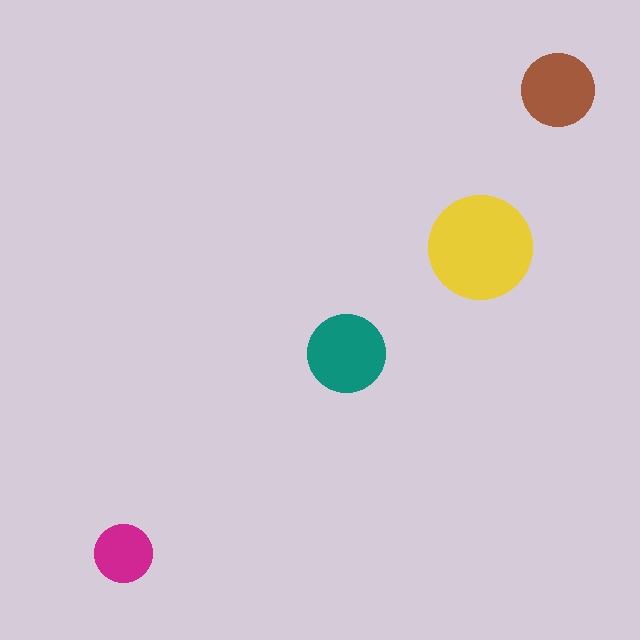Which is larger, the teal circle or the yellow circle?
The yellow one.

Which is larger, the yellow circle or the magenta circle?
The yellow one.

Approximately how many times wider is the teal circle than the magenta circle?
About 1.5 times wider.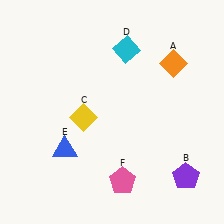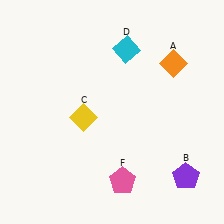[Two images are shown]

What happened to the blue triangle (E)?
The blue triangle (E) was removed in Image 2. It was in the bottom-left area of Image 1.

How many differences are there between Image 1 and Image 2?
There is 1 difference between the two images.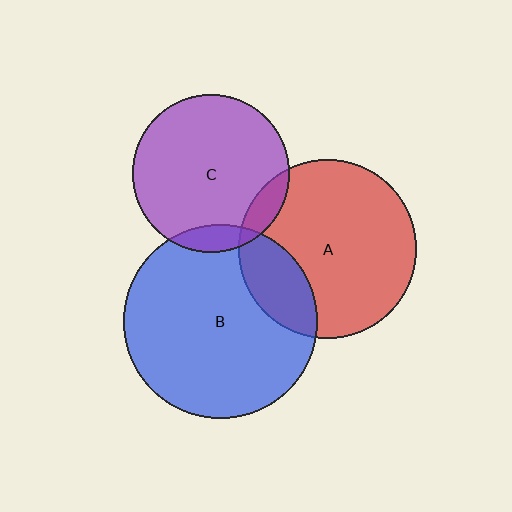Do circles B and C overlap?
Yes.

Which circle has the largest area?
Circle B (blue).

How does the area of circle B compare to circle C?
Approximately 1.5 times.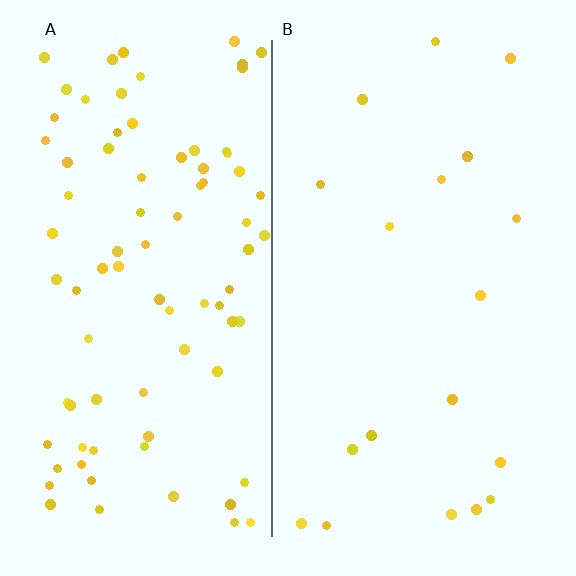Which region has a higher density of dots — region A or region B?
A (the left).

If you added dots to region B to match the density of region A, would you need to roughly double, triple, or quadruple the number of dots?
Approximately quadruple.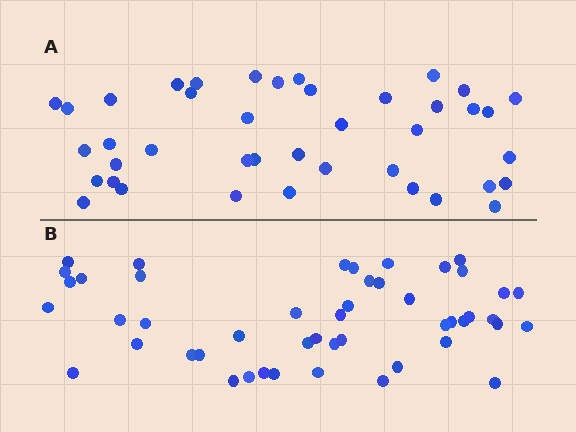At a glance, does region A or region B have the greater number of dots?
Region B (the bottom region) has more dots.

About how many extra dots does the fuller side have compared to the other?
Region B has roughly 8 or so more dots than region A.